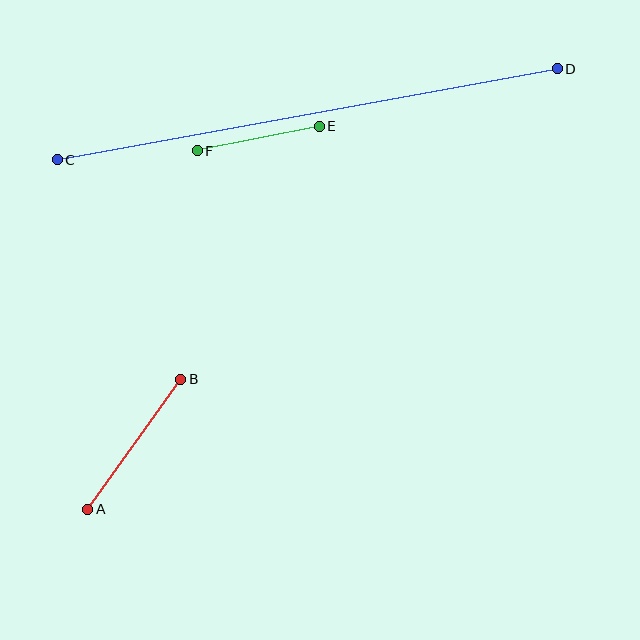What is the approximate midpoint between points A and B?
The midpoint is at approximately (134, 444) pixels.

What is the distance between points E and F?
The distance is approximately 124 pixels.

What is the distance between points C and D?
The distance is approximately 508 pixels.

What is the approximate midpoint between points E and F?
The midpoint is at approximately (258, 139) pixels.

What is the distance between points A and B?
The distance is approximately 160 pixels.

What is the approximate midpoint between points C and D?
The midpoint is at approximately (307, 114) pixels.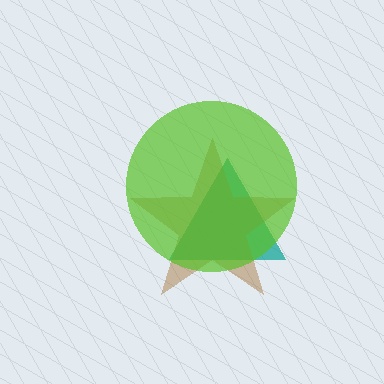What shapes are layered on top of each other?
The layered shapes are: a teal triangle, a brown star, a lime circle.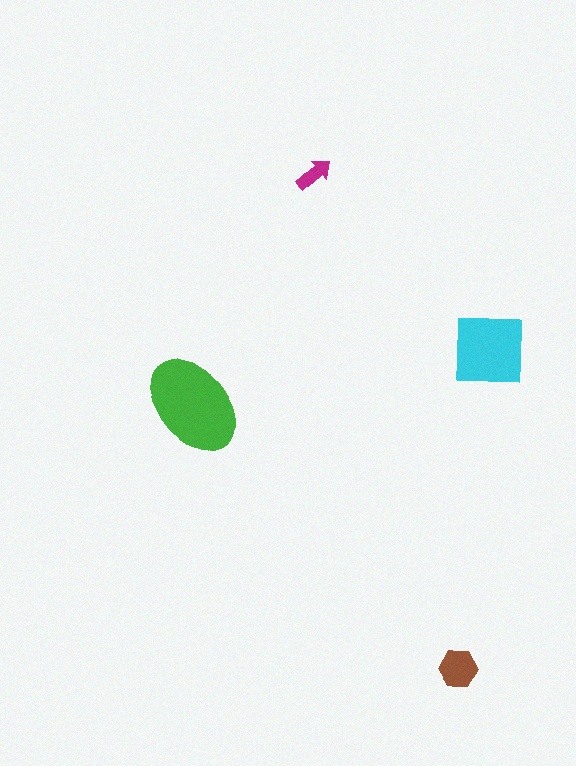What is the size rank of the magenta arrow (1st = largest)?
4th.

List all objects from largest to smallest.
The green ellipse, the cyan square, the brown hexagon, the magenta arrow.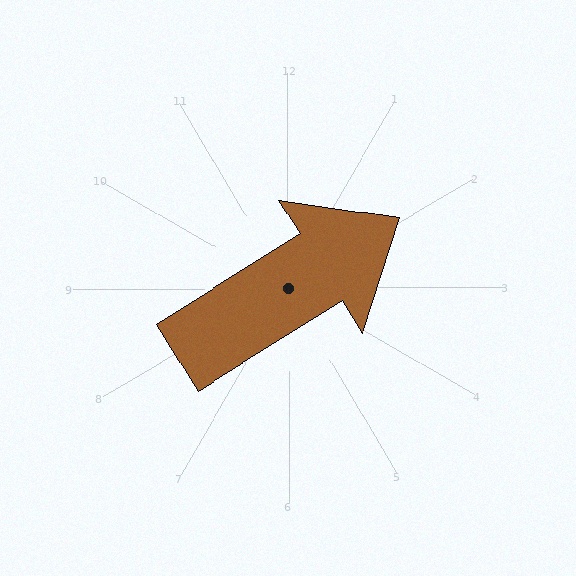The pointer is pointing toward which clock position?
Roughly 2 o'clock.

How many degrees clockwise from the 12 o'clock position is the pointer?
Approximately 58 degrees.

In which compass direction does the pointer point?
Northeast.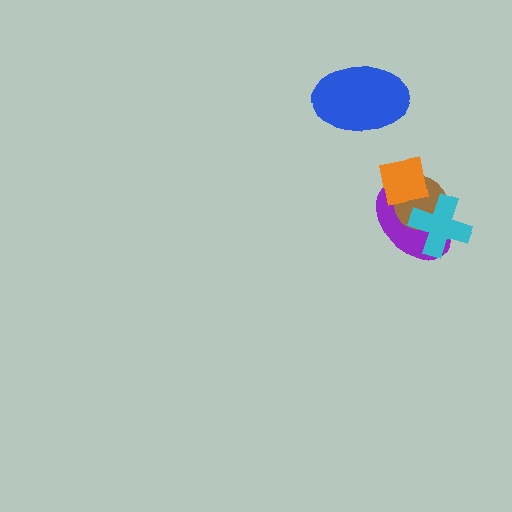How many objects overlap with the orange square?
2 objects overlap with the orange square.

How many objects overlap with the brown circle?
3 objects overlap with the brown circle.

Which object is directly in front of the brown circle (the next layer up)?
The cyan cross is directly in front of the brown circle.